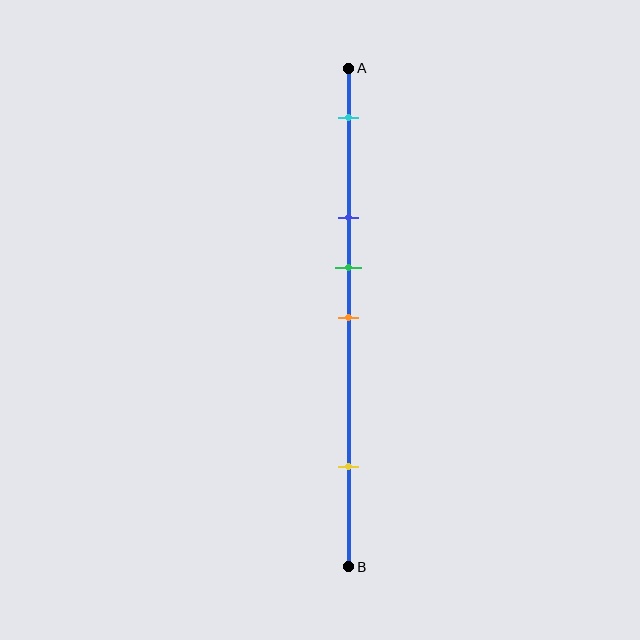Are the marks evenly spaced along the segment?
No, the marks are not evenly spaced.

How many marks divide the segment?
There are 5 marks dividing the segment.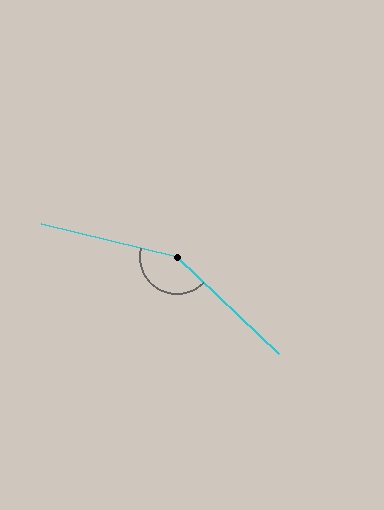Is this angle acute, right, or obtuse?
It is obtuse.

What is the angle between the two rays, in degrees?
Approximately 150 degrees.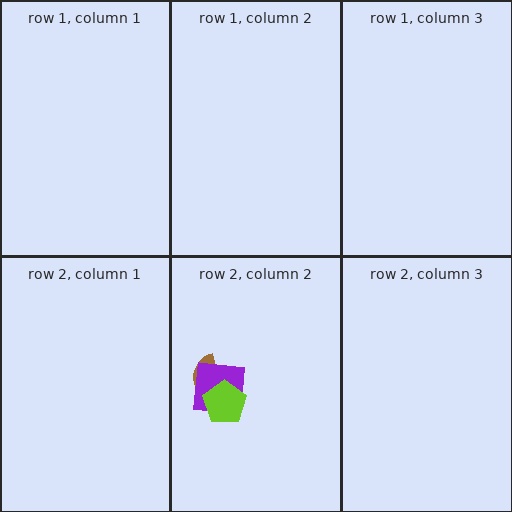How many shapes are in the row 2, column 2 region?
3.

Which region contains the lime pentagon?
The row 2, column 2 region.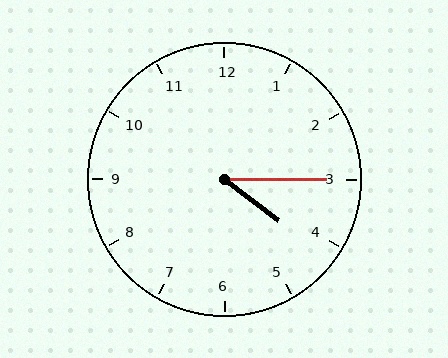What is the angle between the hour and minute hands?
Approximately 38 degrees.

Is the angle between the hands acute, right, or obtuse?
It is acute.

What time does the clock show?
4:15.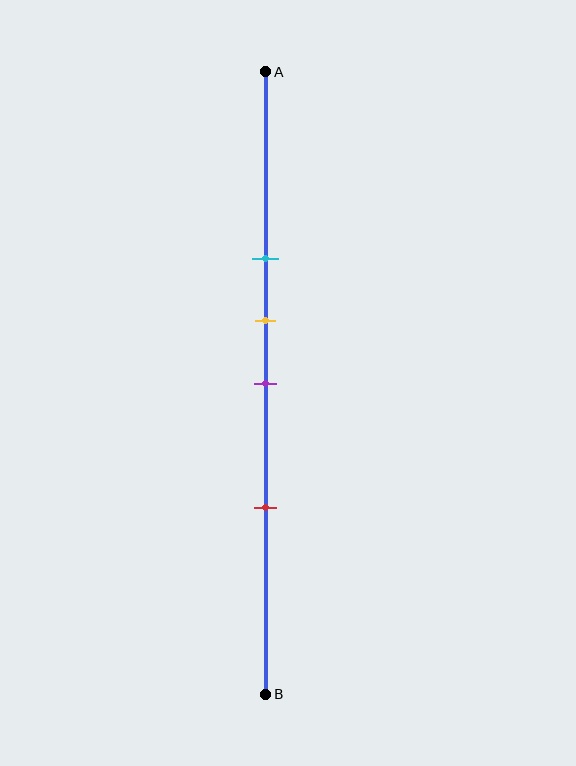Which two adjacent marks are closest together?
The yellow and purple marks are the closest adjacent pair.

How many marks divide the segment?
There are 4 marks dividing the segment.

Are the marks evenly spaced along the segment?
No, the marks are not evenly spaced.